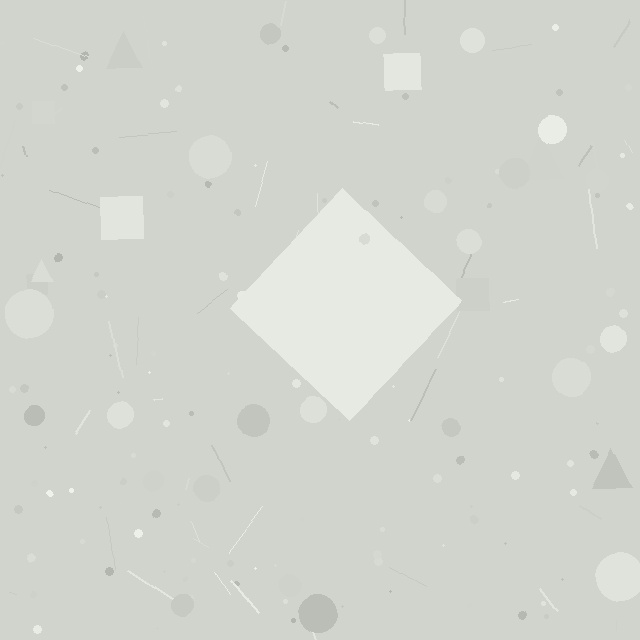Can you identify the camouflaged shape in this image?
The camouflaged shape is a diamond.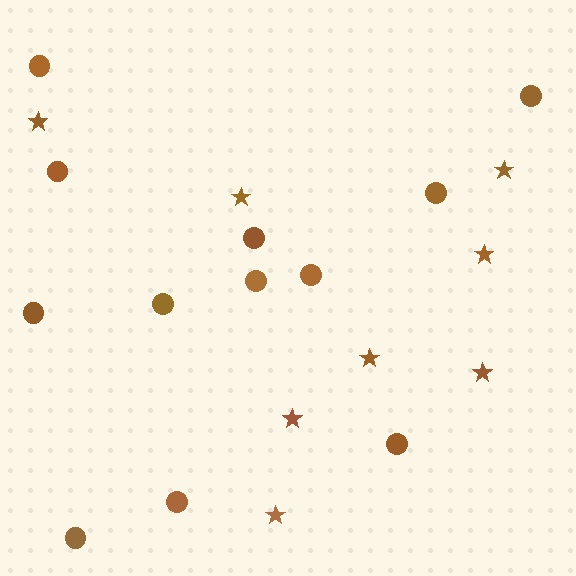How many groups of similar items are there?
There are 2 groups: one group of stars (8) and one group of circles (12).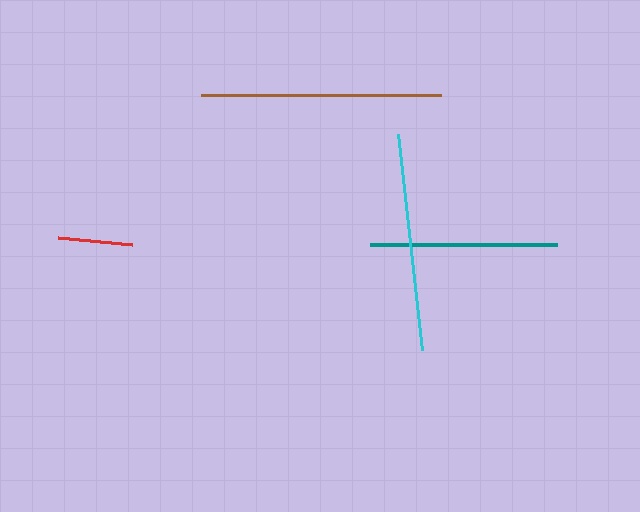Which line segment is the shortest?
The red line is the shortest at approximately 75 pixels.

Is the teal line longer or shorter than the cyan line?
The cyan line is longer than the teal line.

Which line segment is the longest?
The brown line is the longest at approximately 239 pixels.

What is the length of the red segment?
The red segment is approximately 75 pixels long.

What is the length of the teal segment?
The teal segment is approximately 188 pixels long.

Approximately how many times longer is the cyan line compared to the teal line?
The cyan line is approximately 1.2 times the length of the teal line.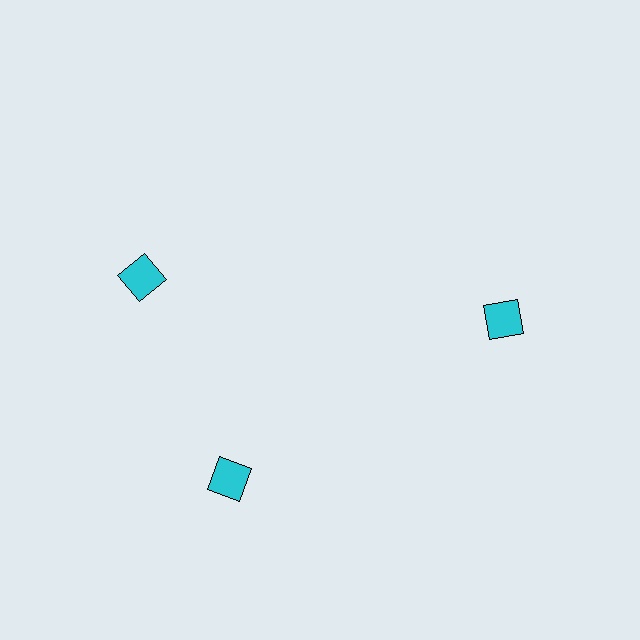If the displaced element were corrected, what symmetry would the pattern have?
It would have 3-fold rotational symmetry — the pattern would map onto itself every 120 degrees.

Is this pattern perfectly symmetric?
No. The 3 cyan diamonds are arranged in a ring, but one element near the 11 o'clock position is rotated out of alignment along the ring, breaking the 3-fold rotational symmetry.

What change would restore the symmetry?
The symmetry would be restored by rotating it back into even spacing with its neighbors so that all 3 diamonds sit at equal angles and equal distance from the center.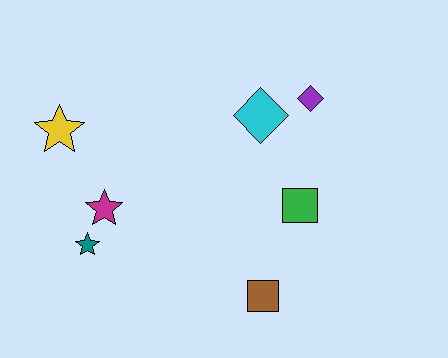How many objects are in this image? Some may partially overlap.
There are 7 objects.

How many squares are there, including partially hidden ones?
There are 2 squares.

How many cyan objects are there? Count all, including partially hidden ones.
There is 1 cyan object.